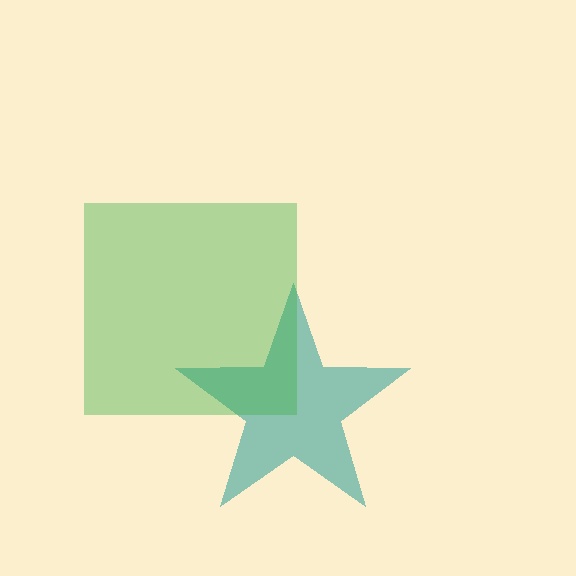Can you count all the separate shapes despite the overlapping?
Yes, there are 2 separate shapes.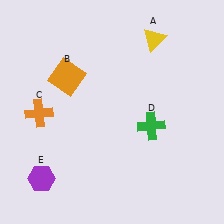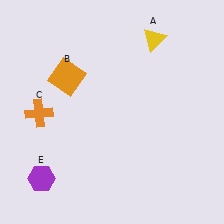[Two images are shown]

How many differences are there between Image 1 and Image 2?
There is 1 difference between the two images.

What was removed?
The green cross (D) was removed in Image 2.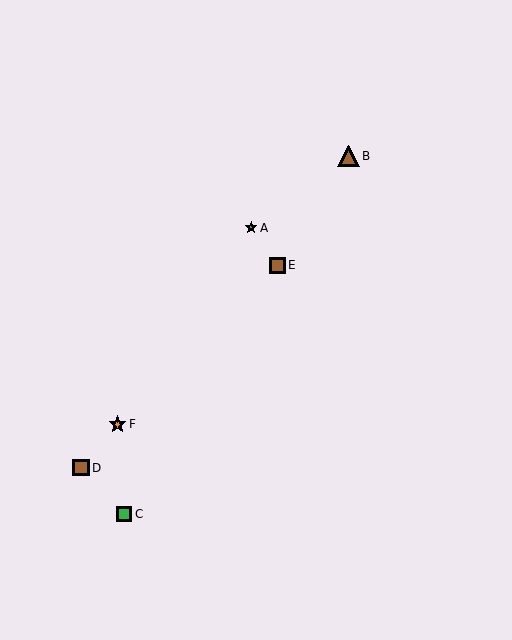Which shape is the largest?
The brown triangle (labeled B) is the largest.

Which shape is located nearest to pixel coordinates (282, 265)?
The brown square (labeled E) at (278, 265) is nearest to that location.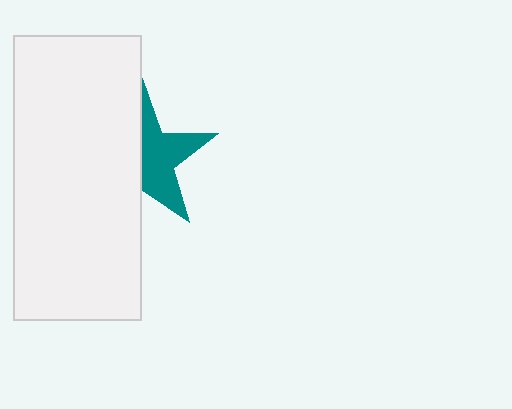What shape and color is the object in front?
The object in front is a white rectangle.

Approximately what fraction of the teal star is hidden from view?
Roughly 48% of the teal star is hidden behind the white rectangle.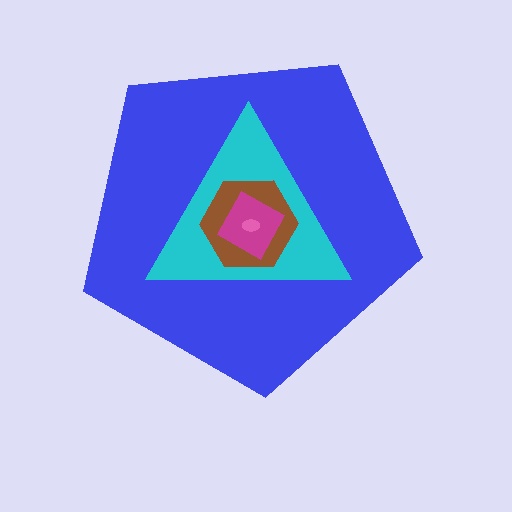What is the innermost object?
The pink ellipse.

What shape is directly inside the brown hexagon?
The magenta diamond.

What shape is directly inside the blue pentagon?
The cyan triangle.